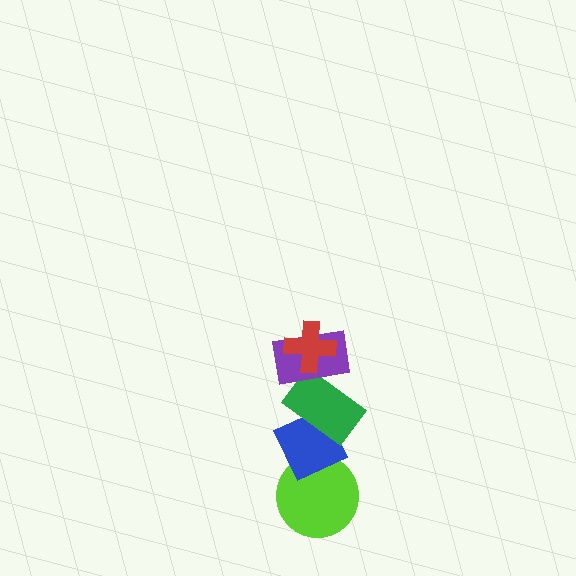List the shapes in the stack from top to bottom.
From top to bottom: the red cross, the purple rectangle, the green rectangle, the blue diamond, the lime circle.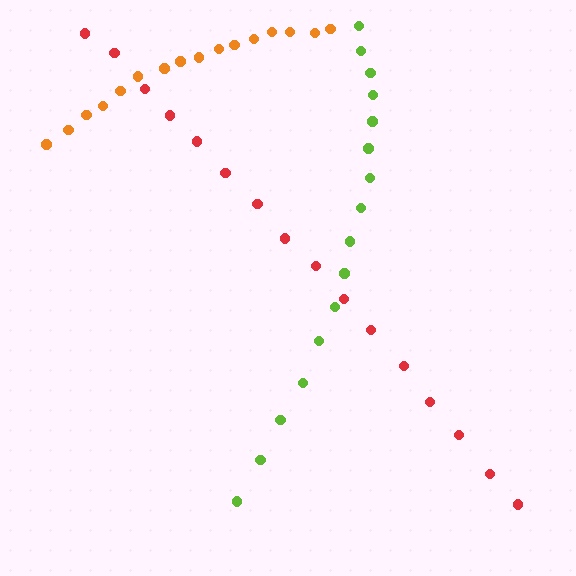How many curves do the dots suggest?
There are 3 distinct paths.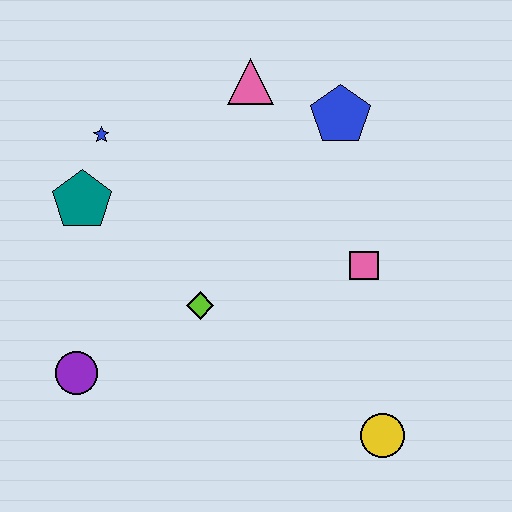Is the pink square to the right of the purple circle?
Yes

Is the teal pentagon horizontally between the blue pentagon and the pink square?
No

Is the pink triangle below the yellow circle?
No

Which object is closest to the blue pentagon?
The pink triangle is closest to the blue pentagon.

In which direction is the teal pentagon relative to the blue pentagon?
The teal pentagon is to the left of the blue pentagon.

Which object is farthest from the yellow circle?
The blue star is farthest from the yellow circle.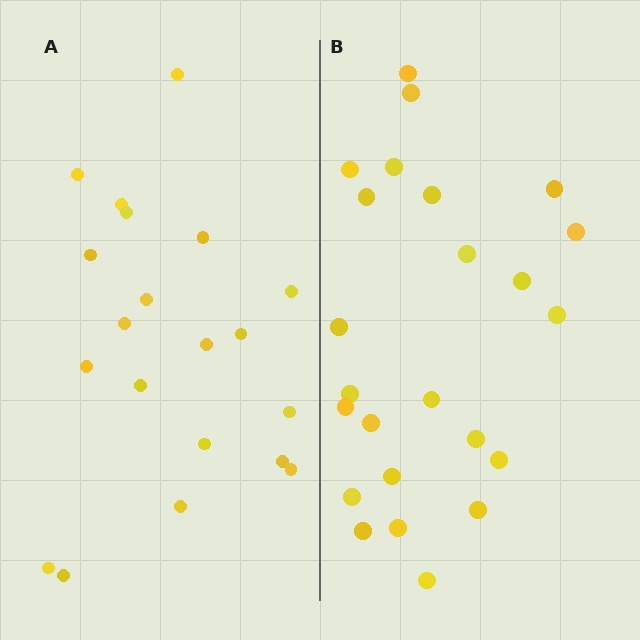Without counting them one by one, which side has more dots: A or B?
Region B (the right region) has more dots.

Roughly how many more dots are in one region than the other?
Region B has about 4 more dots than region A.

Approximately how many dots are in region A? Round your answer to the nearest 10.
About 20 dots.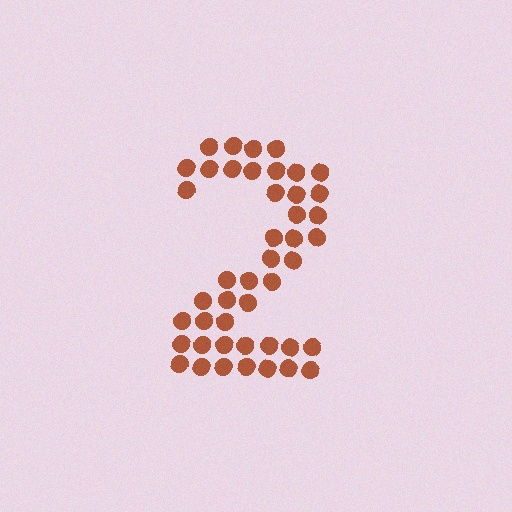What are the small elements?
The small elements are circles.